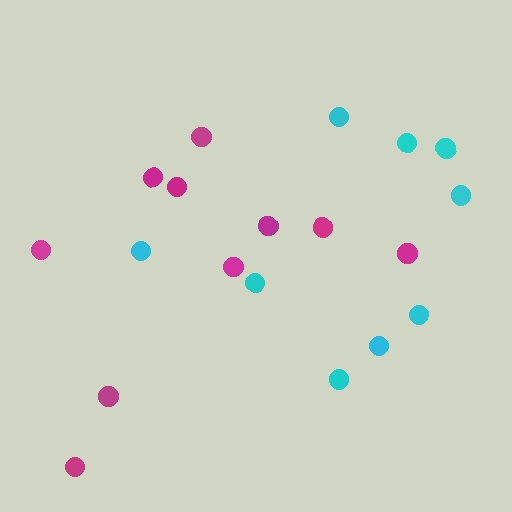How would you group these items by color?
There are 2 groups: one group of cyan circles (9) and one group of magenta circles (10).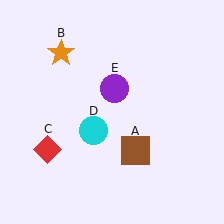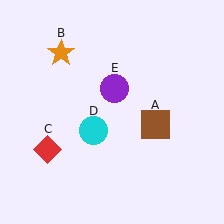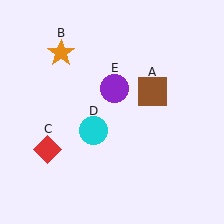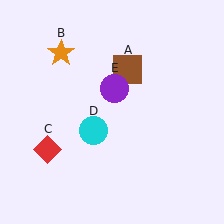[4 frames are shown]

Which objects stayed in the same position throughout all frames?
Orange star (object B) and red diamond (object C) and cyan circle (object D) and purple circle (object E) remained stationary.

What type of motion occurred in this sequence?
The brown square (object A) rotated counterclockwise around the center of the scene.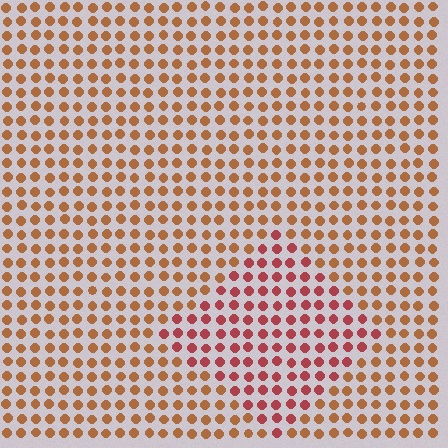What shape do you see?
I see a diamond.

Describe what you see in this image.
The image is filled with small brown elements in a uniform arrangement. A diamond-shaped region is visible where the elements are tinted to a slightly different hue, forming a subtle color boundary.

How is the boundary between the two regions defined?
The boundary is defined purely by a slight shift in hue (about 31 degrees). Spacing, size, and orientation are identical on both sides.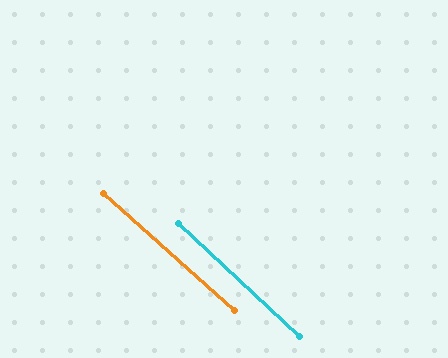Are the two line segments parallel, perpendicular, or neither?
Parallel — their directions differ by only 1.3°.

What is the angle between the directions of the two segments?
Approximately 1 degree.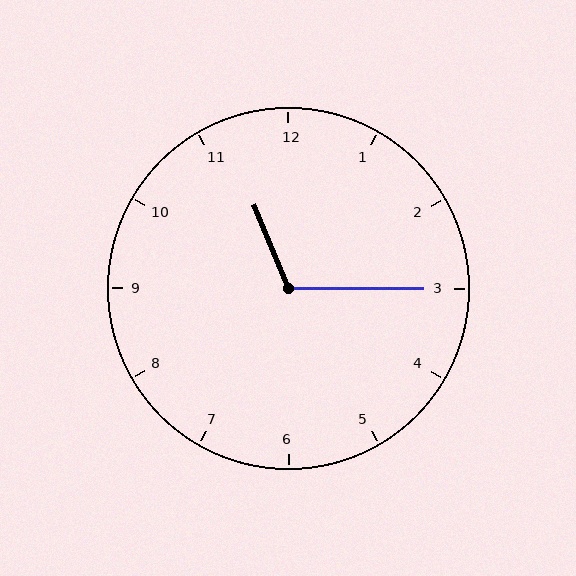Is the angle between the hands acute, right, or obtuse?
It is obtuse.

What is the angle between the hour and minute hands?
Approximately 112 degrees.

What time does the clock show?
11:15.